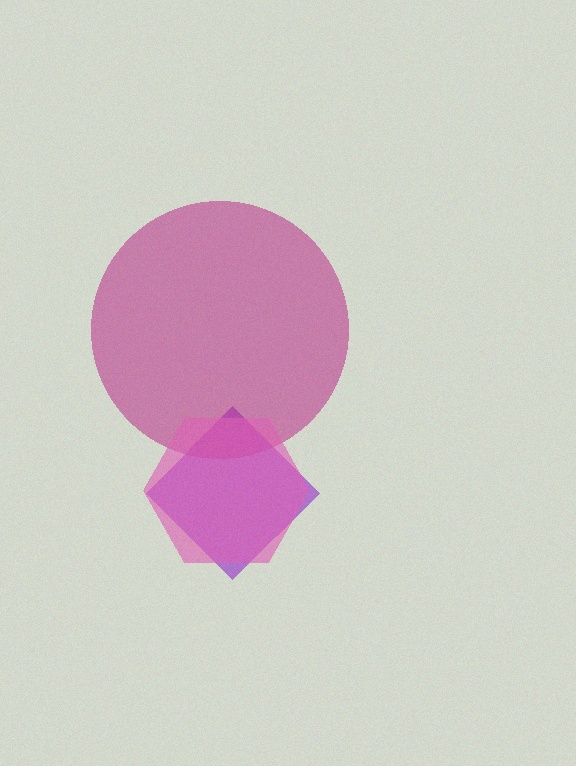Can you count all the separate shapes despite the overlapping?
Yes, there are 3 separate shapes.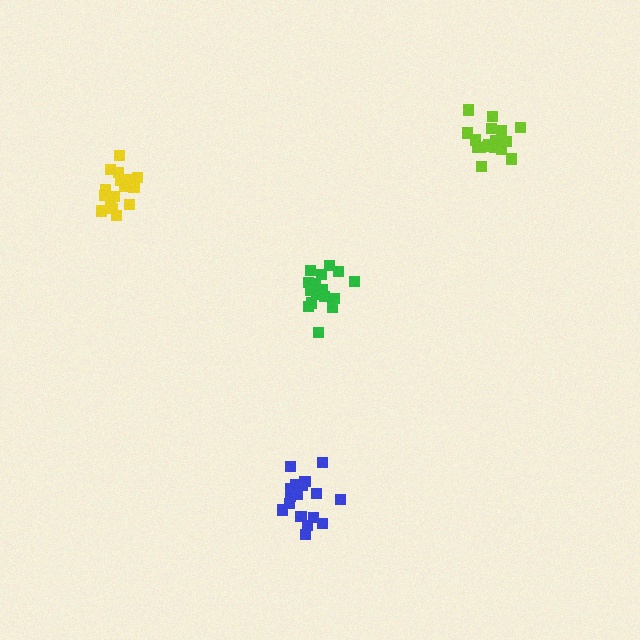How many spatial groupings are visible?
There are 4 spatial groupings.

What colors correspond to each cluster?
The clusters are colored: green, blue, lime, yellow.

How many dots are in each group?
Group 1: 17 dots, Group 2: 17 dots, Group 3: 17 dots, Group 4: 16 dots (67 total).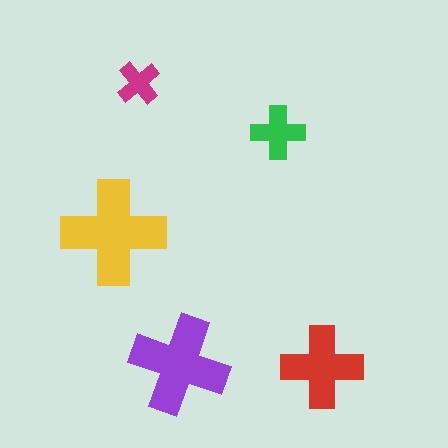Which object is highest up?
The magenta cross is topmost.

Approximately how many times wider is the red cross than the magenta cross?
About 2 times wider.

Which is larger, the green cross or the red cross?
The red one.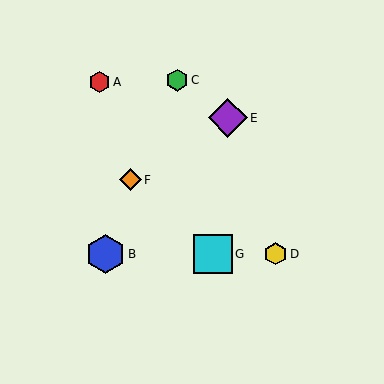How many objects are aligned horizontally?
3 objects (B, D, G) are aligned horizontally.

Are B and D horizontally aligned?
Yes, both are at y≈254.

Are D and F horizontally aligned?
No, D is at y≈254 and F is at y≈180.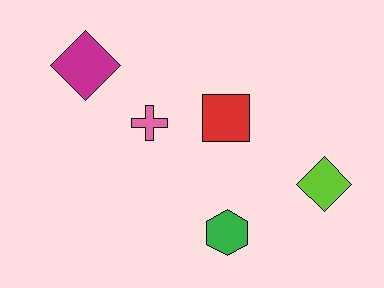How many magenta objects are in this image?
There is 1 magenta object.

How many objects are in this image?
There are 5 objects.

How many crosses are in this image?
There is 1 cross.